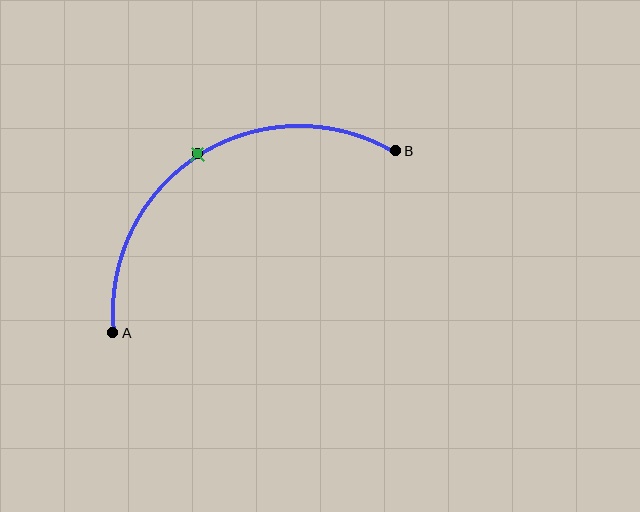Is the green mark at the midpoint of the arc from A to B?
Yes. The green mark lies on the arc at equal arc-length from both A and B — it is the arc midpoint.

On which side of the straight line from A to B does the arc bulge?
The arc bulges above the straight line connecting A and B.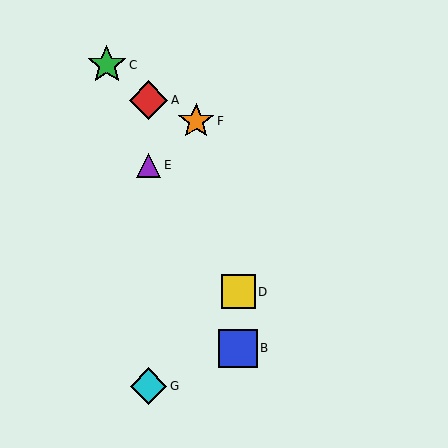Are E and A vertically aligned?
Yes, both are at x≈149.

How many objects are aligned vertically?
3 objects (A, E, G) are aligned vertically.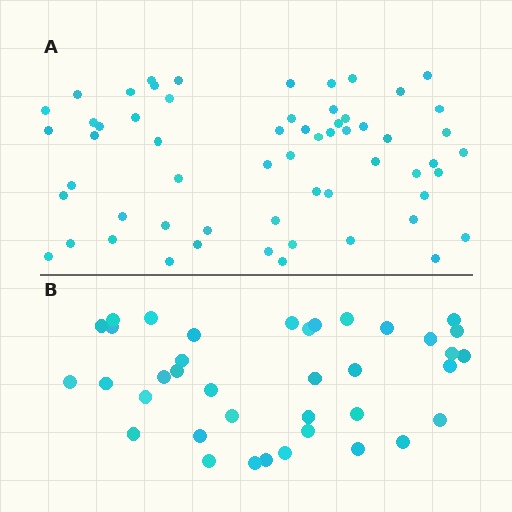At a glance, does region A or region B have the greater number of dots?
Region A (the top region) has more dots.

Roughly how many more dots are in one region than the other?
Region A has approximately 20 more dots than region B.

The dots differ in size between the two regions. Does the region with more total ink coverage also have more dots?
No. Region B has more total ink coverage because its dots are larger, but region A actually contains more individual dots. Total area can be misleading — the number of items is what matters here.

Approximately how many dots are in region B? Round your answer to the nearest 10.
About 40 dots. (The exact count is 38, which rounds to 40.)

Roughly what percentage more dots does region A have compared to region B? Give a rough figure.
About 60% more.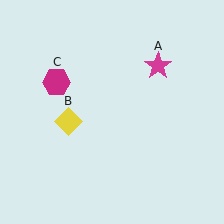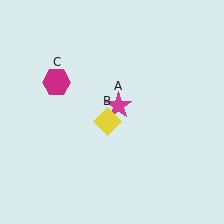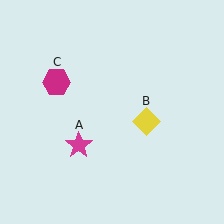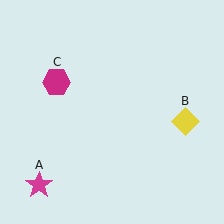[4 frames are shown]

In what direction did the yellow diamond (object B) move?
The yellow diamond (object B) moved right.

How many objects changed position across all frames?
2 objects changed position: magenta star (object A), yellow diamond (object B).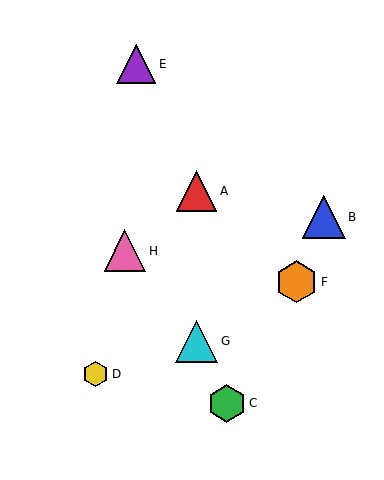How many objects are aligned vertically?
2 objects (A, G) are aligned vertically.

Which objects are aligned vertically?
Objects A, G are aligned vertically.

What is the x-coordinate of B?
Object B is at x≈324.